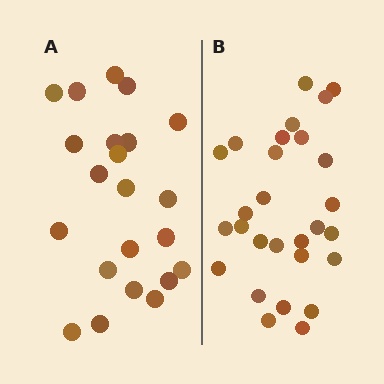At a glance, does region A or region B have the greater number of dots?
Region B (the right region) has more dots.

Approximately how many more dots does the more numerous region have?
Region B has about 6 more dots than region A.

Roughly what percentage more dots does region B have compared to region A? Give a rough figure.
About 25% more.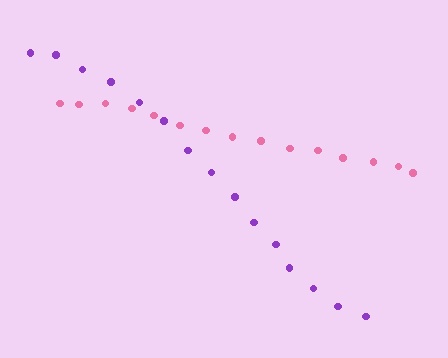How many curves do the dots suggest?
There are 2 distinct paths.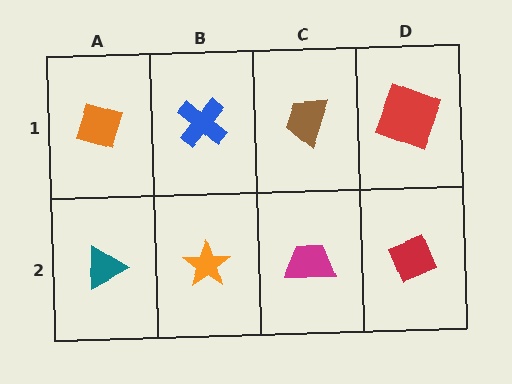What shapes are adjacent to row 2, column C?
A brown trapezoid (row 1, column C), an orange star (row 2, column B), a red diamond (row 2, column D).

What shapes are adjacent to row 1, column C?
A magenta trapezoid (row 2, column C), a blue cross (row 1, column B), a red square (row 1, column D).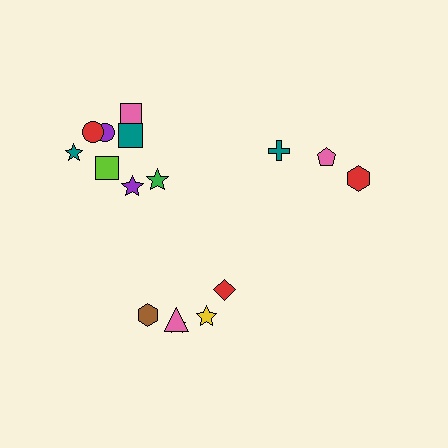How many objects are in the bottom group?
There are 5 objects.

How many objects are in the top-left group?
There are 8 objects.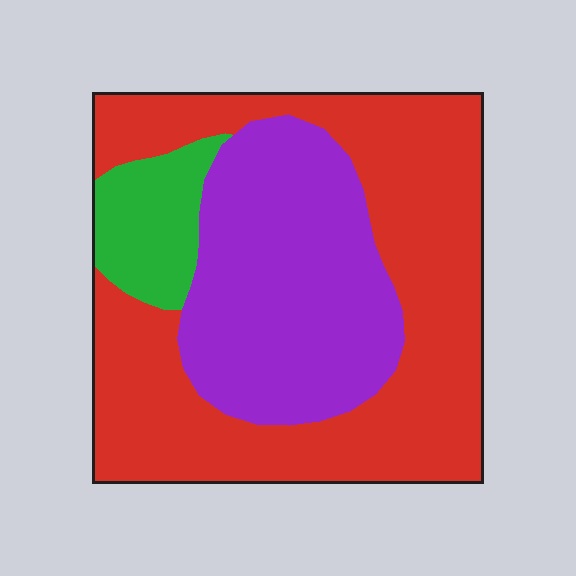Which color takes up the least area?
Green, at roughly 10%.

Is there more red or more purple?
Red.